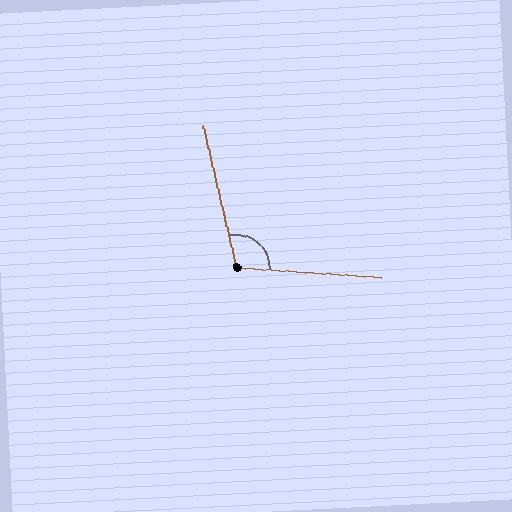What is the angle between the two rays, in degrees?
Approximately 107 degrees.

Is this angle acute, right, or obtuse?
It is obtuse.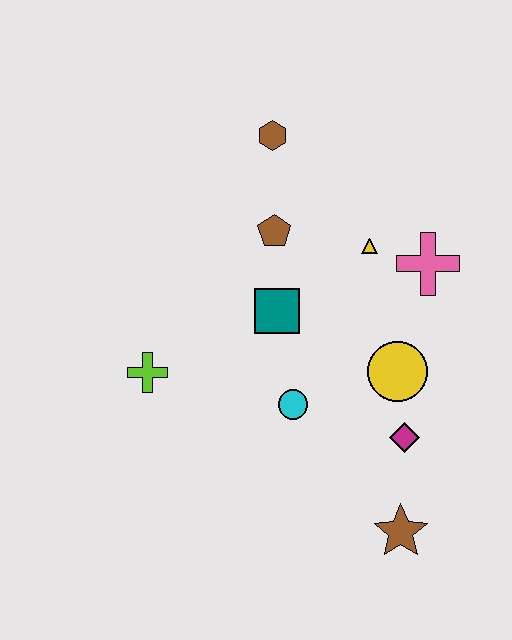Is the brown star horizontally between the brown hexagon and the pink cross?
Yes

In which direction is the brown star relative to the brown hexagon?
The brown star is below the brown hexagon.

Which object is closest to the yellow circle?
The magenta diamond is closest to the yellow circle.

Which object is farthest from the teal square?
The brown star is farthest from the teal square.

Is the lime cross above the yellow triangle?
No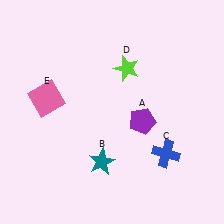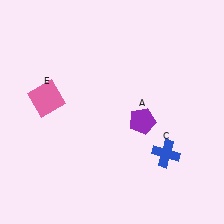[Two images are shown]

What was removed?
The lime star (D), the teal star (B) were removed in Image 2.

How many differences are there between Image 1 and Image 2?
There are 2 differences between the two images.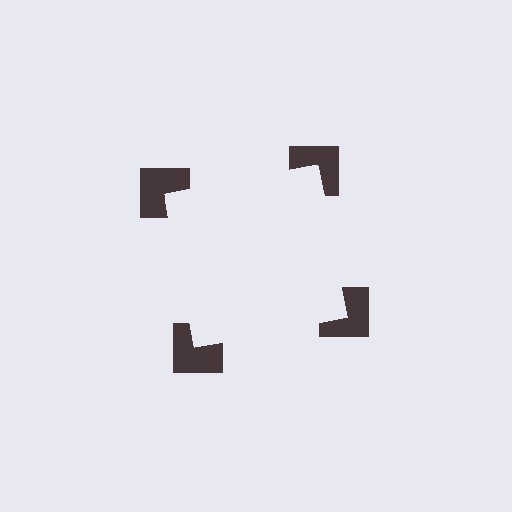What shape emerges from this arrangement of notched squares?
An illusory square — its edges are inferred from the aligned wedge cuts in the notched squares, not physically drawn.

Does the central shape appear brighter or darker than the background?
It typically appears slightly brighter than the background, even though no actual brightness change is drawn.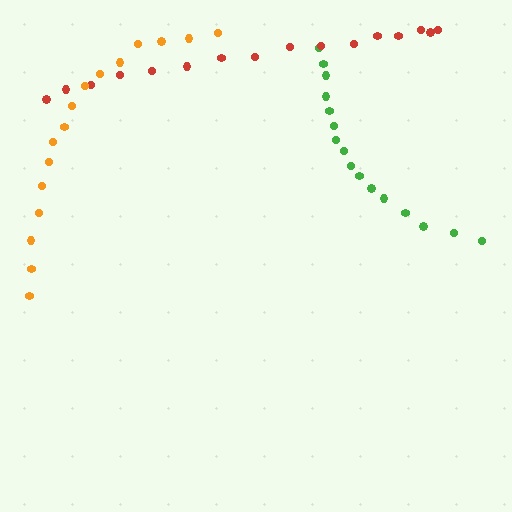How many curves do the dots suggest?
There are 3 distinct paths.